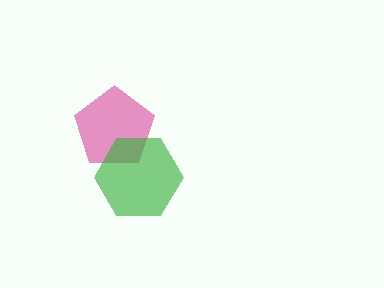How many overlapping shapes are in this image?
There are 2 overlapping shapes in the image.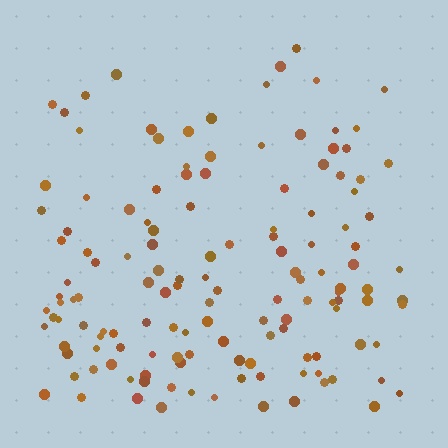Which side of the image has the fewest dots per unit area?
The top.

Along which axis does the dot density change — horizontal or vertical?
Vertical.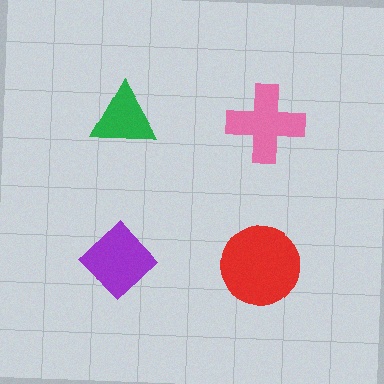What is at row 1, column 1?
A green triangle.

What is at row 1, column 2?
A pink cross.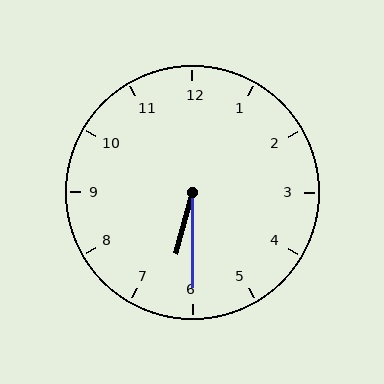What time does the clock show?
6:30.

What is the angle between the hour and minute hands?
Approximately 15 degrees.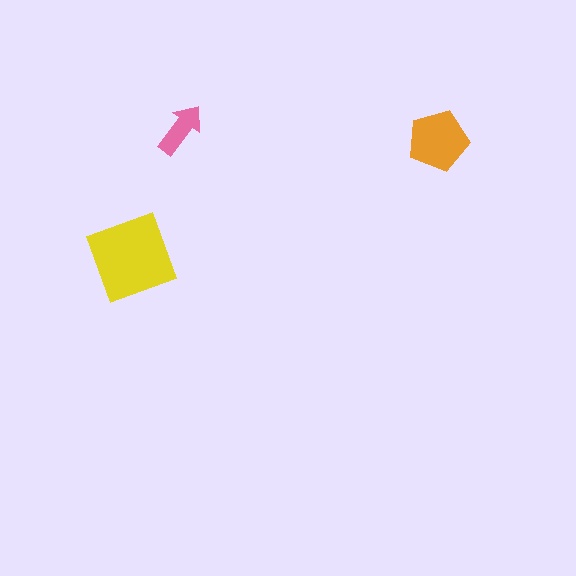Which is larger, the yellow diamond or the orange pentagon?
The yellow diamond.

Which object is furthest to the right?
The orange pentagon is rightmost.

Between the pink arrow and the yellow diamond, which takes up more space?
The yellow diamond.